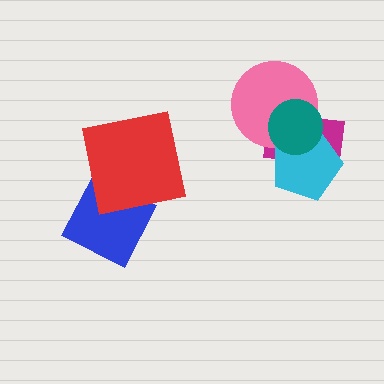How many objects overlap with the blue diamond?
1 object overlaps with the blue diamond.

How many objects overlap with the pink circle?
3 objects overlap with the pink circle.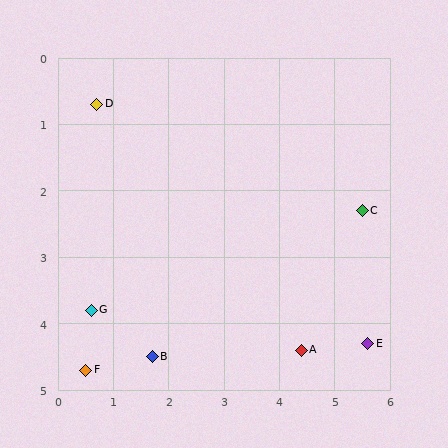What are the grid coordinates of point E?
Point E is at approximately (5.6, 4.3).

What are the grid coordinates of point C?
Point C is at approximately (5.5, 2.3).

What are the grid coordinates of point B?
Point B is at approximately (1.7, 4.5).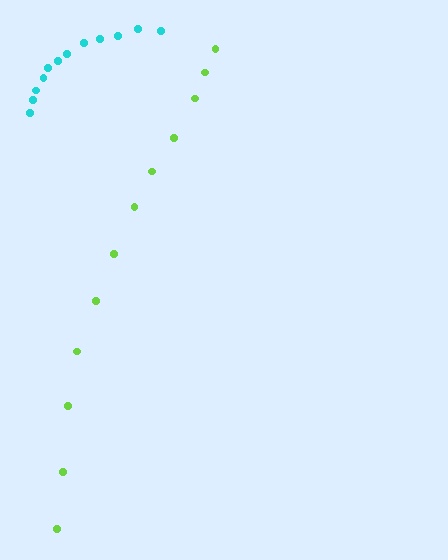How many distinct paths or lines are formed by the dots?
There are 2 distinct paths.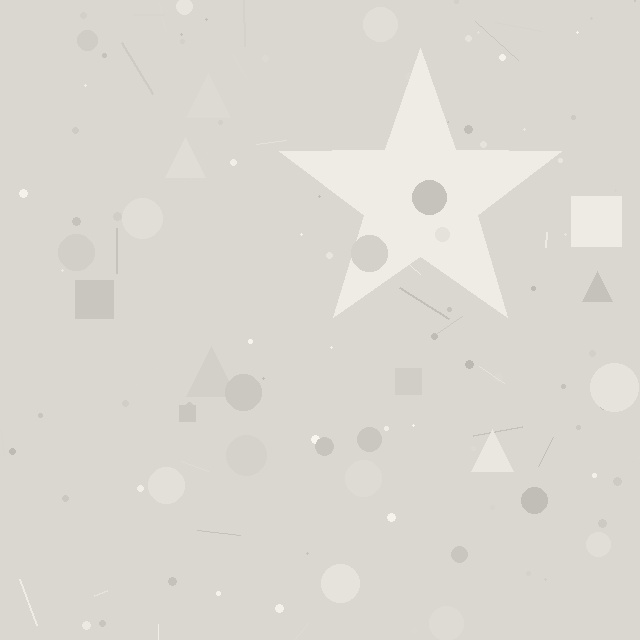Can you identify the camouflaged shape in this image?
The camouflaged shape is a star.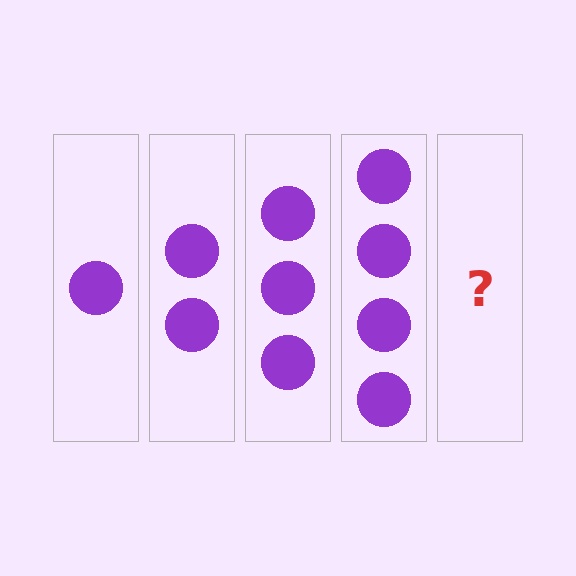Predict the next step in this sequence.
The next step is 5 circles.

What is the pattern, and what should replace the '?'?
The pattern is that each step adds one more circle. The '?' should be 5 circles.